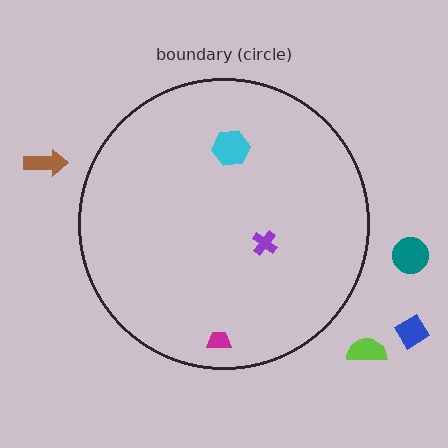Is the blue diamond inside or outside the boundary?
Outside.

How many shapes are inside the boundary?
3 inside, 4 outside.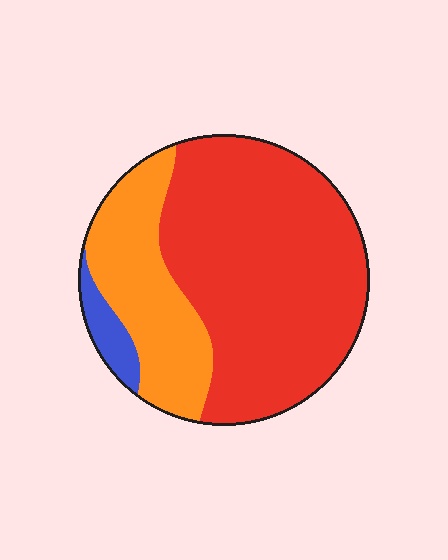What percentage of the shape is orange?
Orange takes up between a sixth and a third of the shape.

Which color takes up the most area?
Red, at roughly 65%.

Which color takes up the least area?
Blue, at roughly 5%.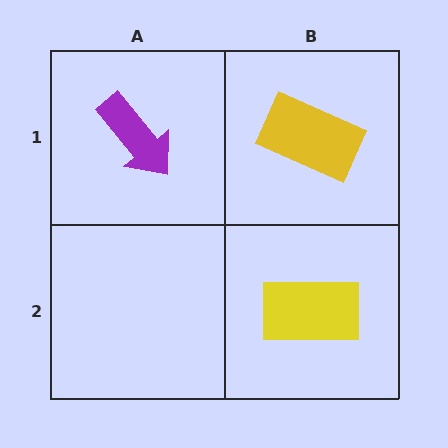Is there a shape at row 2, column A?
No, that cell is empty.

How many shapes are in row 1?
2 shapes.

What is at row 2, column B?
A yellow rectangle.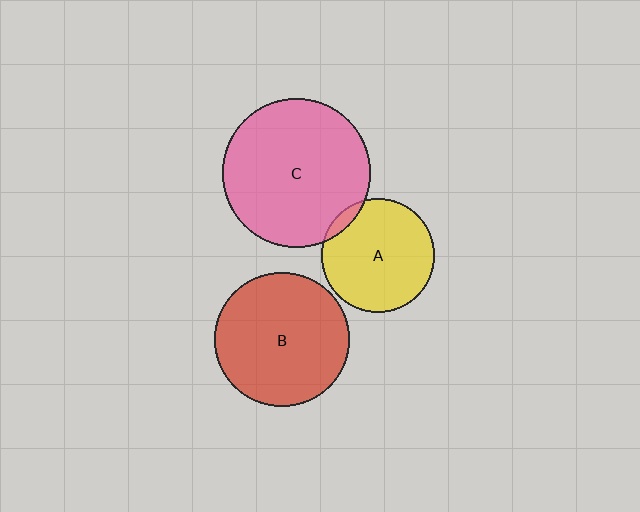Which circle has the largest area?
Circle C (pink).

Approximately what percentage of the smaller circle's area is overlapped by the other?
Approximately 5%.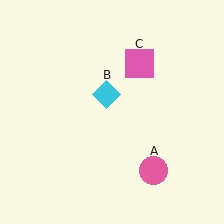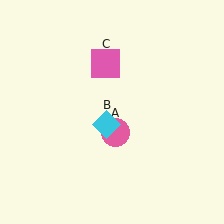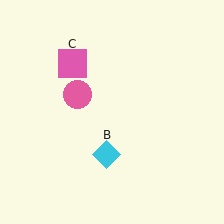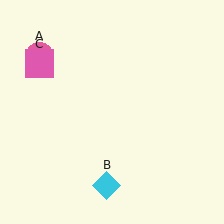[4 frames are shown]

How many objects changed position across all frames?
3 objects changed position: pink circle (object A), cyan diamond (object B), pink square (object C).